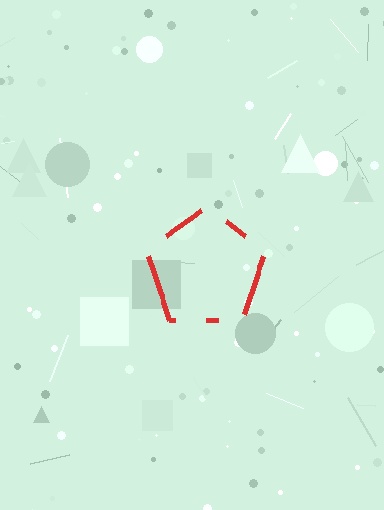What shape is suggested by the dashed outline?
The dashed outline suggests a pentagon.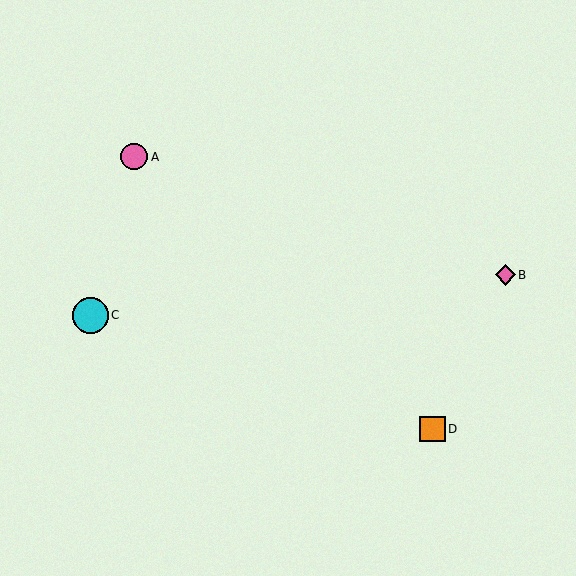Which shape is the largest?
The cyan circle (labeled C) is the largest.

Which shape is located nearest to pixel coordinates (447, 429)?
The orange square (labeled D) at (432, 429) is nearest to that location.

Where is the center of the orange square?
The center of the orange square is at (432, 429).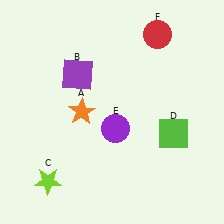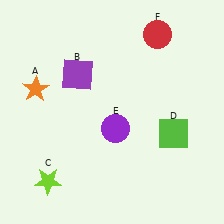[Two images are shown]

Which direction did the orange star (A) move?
The orange star (A) moved left.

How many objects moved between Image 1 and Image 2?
1 object moved between the two images.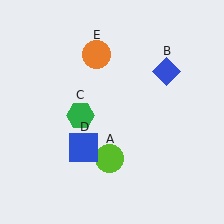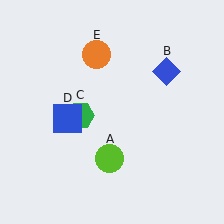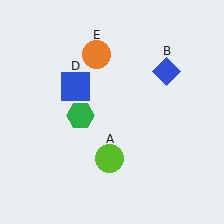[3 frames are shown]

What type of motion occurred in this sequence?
The blue square (object D) rotated clockwise around the center of the scene.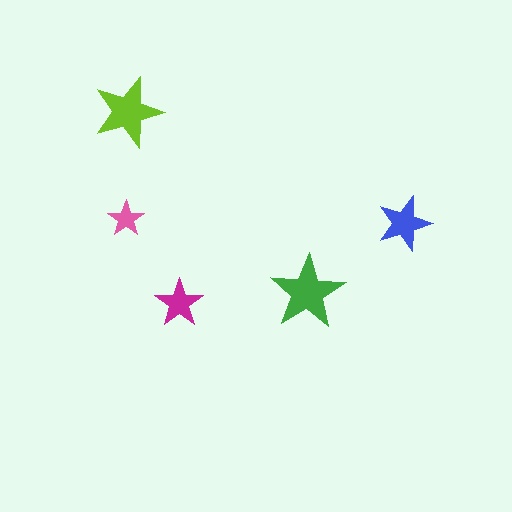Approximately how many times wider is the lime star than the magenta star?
About 1.5 times wider.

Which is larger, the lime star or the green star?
The green one.